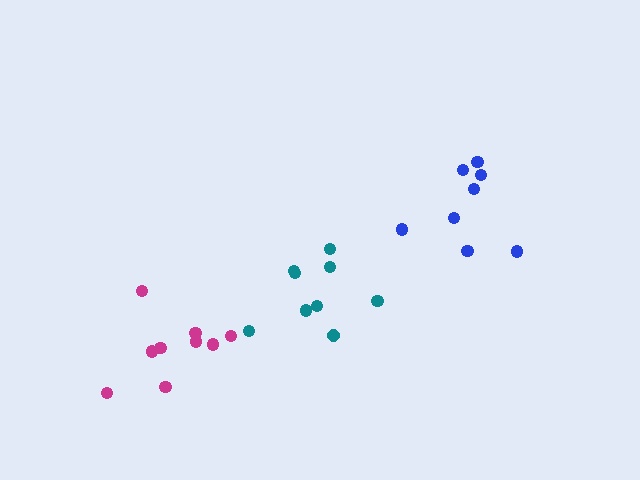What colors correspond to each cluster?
The clusters are colored: teal, magenta, blue.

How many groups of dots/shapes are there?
There are 3 groups.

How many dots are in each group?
Group 1: 9 dots, Group 2: 9 dots, Group 3: 8 dots (26 total).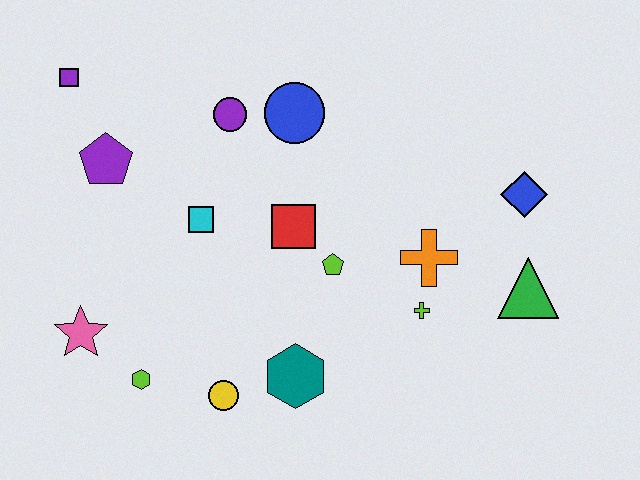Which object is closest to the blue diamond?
The green triangle is closest to the blue diamond.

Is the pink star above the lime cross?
No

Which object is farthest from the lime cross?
The purple square is farthest from the lime cross.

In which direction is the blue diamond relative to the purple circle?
The blue diamond is to the right of the purple circle.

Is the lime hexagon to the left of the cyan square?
Yes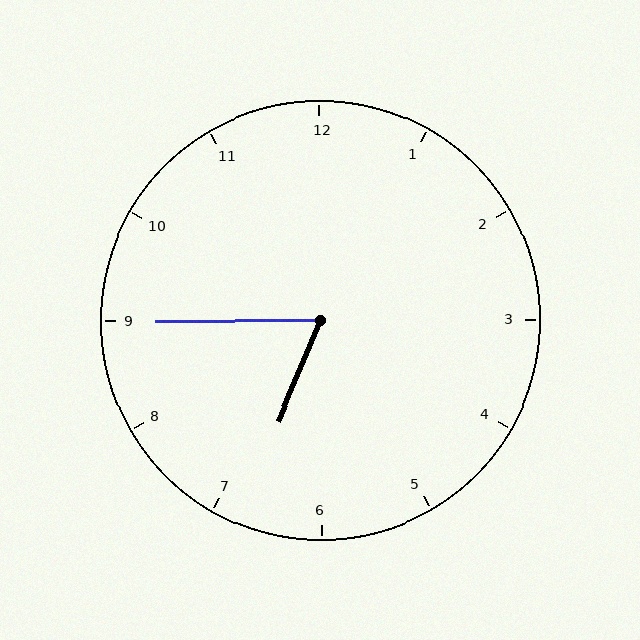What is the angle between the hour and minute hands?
Approximately 68 degrees.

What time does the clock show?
6:45.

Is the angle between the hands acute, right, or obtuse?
It is acute.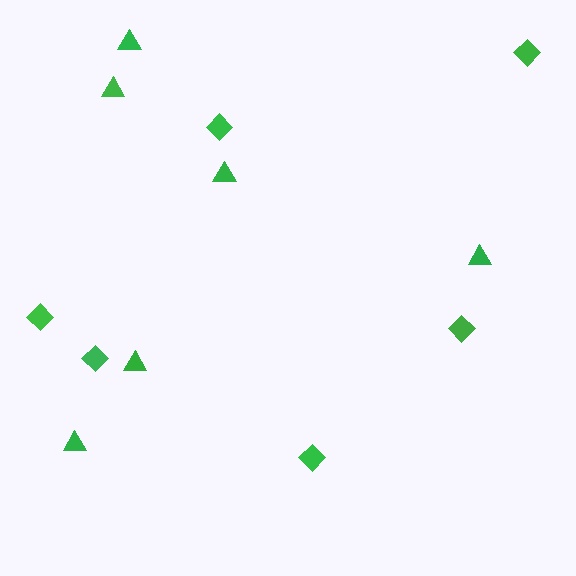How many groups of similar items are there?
There are 2 groups: one group of triangles (6) and one group of diamonds (6).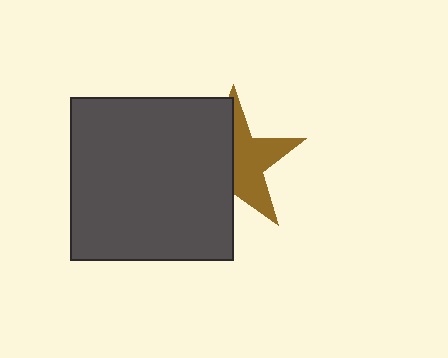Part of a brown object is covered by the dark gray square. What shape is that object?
It is a star.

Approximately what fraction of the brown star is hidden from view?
Roughly 50% of the brown star is hidden behind the dark gray square.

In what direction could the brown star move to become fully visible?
The brown star could move right. That would shift it out from behind the dark gray square entirely.